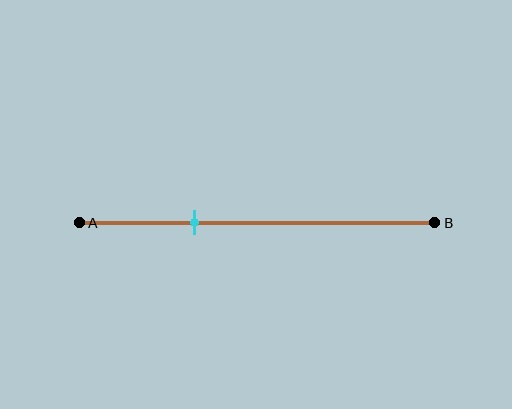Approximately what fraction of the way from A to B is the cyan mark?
The cyan mark is approximately 30% of the way from A to B.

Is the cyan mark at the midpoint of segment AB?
No, the mark is at about 30% from A, not at the 50% midpoint.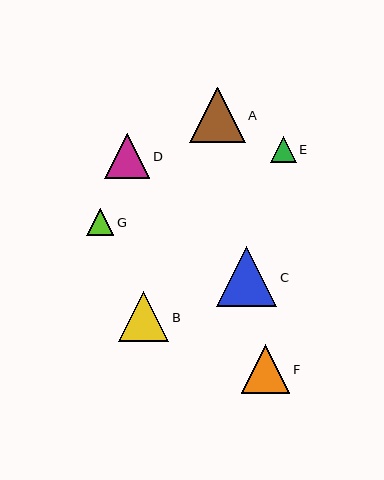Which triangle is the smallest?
Triangle E is the smallest with a size of approximately 26 pixels.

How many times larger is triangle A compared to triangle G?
Triangle A is approximately 2.1 times the size of triangle G.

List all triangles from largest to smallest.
From largest to smallest: C, A, B, F, D, G, E.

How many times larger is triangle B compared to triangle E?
Triangle B is approximately 1.9 times the size of triangle E.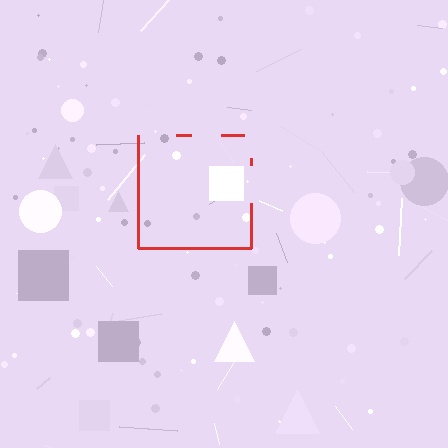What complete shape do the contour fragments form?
The contour fragments form a square.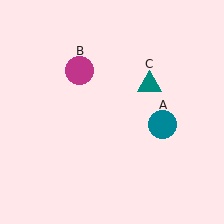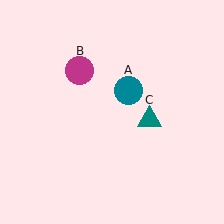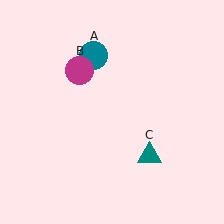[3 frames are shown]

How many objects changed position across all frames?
2 objects changed position: teal circle (object A), teal triangle (object C).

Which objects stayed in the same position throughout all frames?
Magenta circle (object B) remained stationary.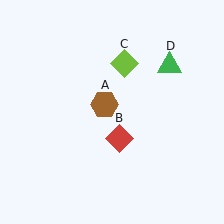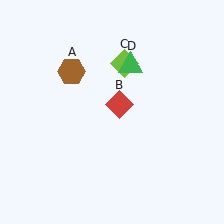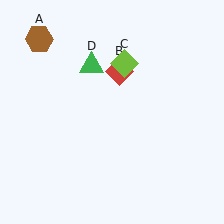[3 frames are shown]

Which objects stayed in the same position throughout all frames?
Lime diamond (object C) remained stationary.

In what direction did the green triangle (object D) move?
The green triangle (object D) moved left.